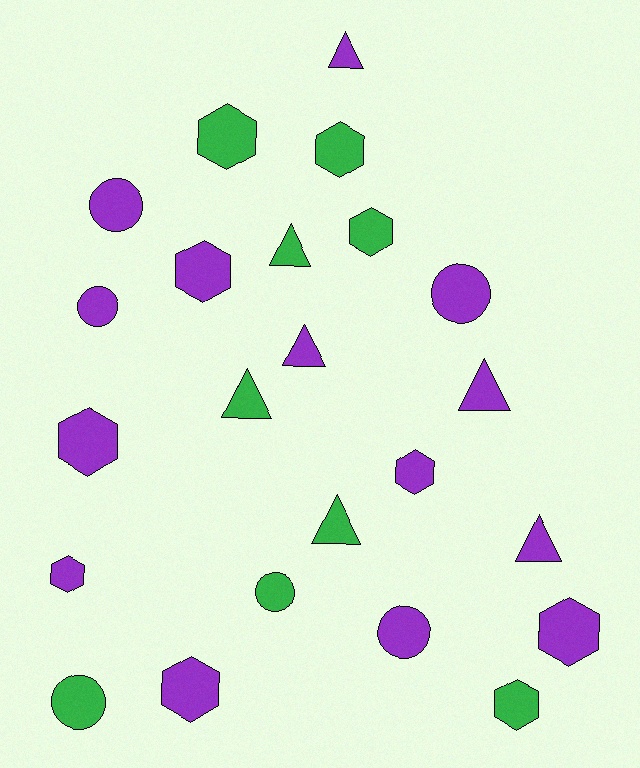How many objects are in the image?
There are 23 objects.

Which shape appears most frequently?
Hexagon, with 10 objects.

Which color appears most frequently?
Purple, with 14 objects.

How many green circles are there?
There are 2 green circles.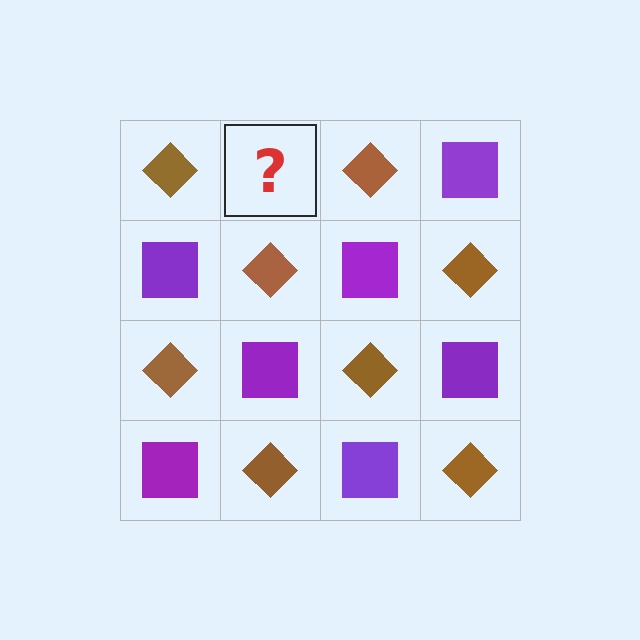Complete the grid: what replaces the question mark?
The question mark should be replaced with a purple square.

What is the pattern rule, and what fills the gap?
The rule is that it alternates brown diamond and purple square in a checkerboard pattern. The gap should be filled with a purple square.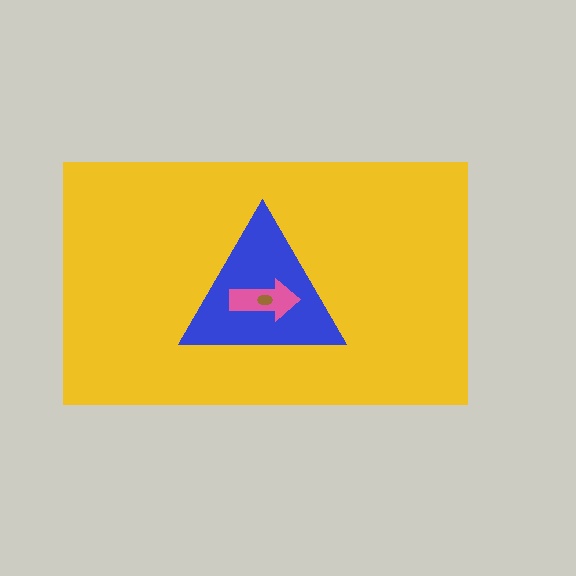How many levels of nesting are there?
4.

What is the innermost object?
The brown ellipse.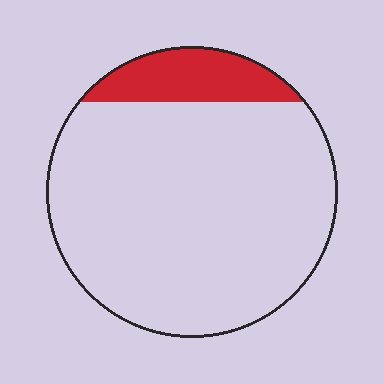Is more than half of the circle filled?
No.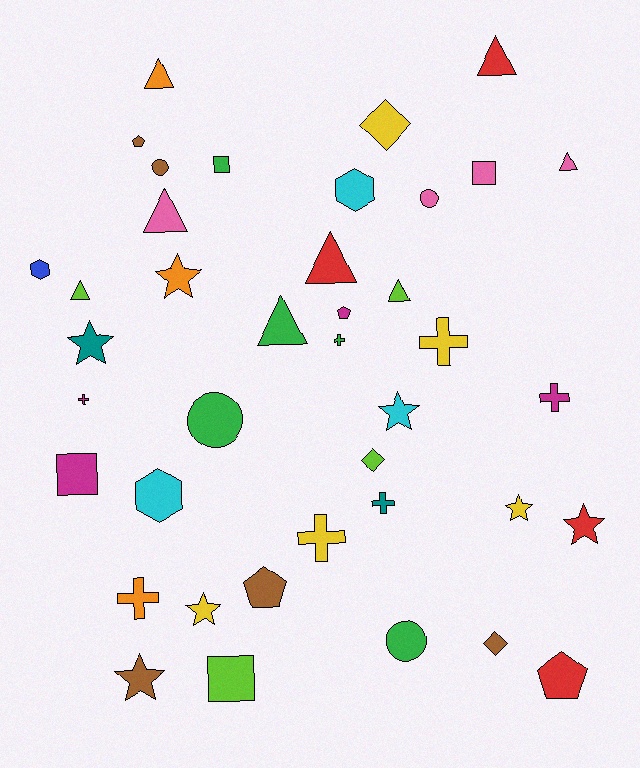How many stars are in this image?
There are 7 stars.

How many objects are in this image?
There are 40 objects.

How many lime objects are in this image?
There are 4 lime objects.